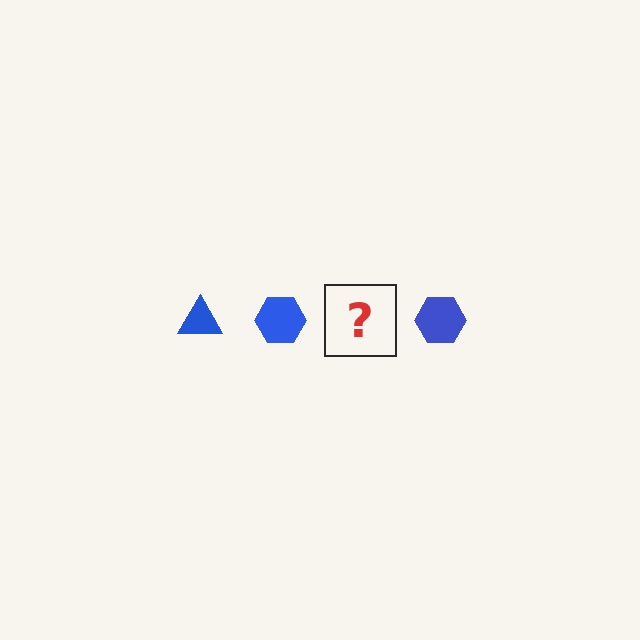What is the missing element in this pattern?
The missing element is a blue triangle.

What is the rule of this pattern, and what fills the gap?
The rule is that the pattern cycles through triangle, hexagon shapes in blue. The gap should be filled with a blue triangle.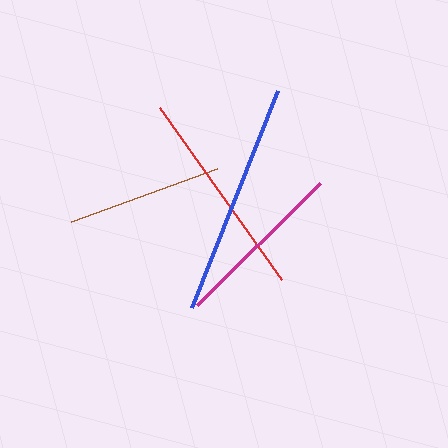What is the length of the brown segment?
The brown segment is approximately 156 pixels long.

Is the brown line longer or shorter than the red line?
The red line is longer than the brown line.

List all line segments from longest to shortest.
From longest to shortest: blue, red, magenta, brown.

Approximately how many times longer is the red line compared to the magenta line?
The red line is approximately 1.2 times the length of the magenta line.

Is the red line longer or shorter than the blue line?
The blue line is longer than the red line.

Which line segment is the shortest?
The brown line is the shortest at approximately 156 pixels.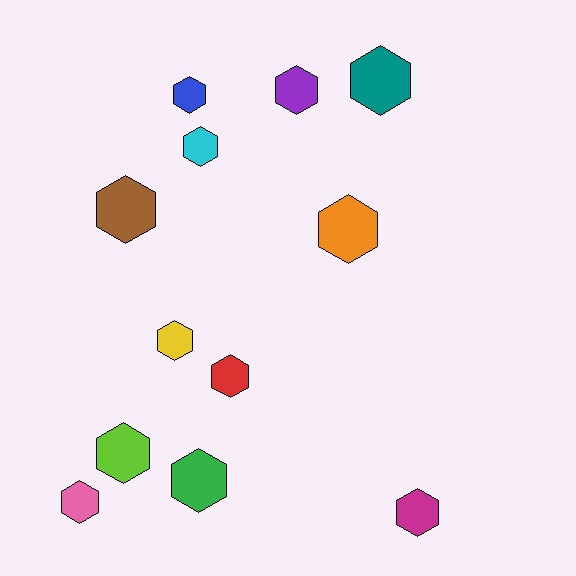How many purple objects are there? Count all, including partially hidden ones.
There is 1 purple object.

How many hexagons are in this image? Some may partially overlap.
There are 12 hexagons.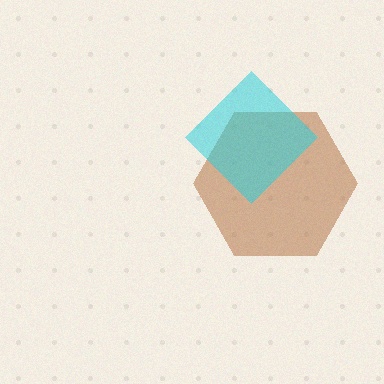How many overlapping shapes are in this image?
There are 2 overlapping shapes in the image.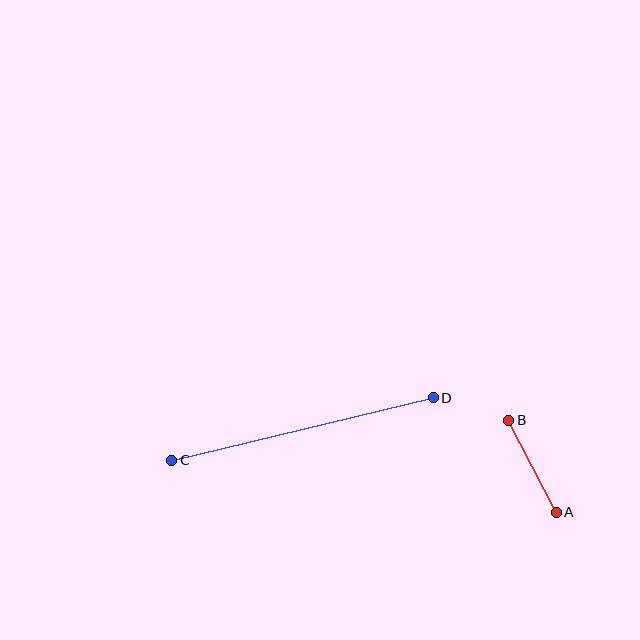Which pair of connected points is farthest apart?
Points C and D are farthest apart.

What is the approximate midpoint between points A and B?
The midpoint is at approximately (532, 466) pixels.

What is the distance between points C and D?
The distance is approximately 269 pixels.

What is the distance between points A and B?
The distance is approximately 103 pixels.